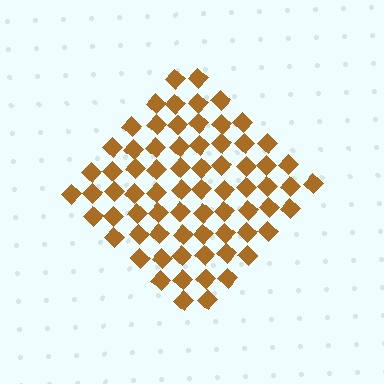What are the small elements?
The small elements are diamonds.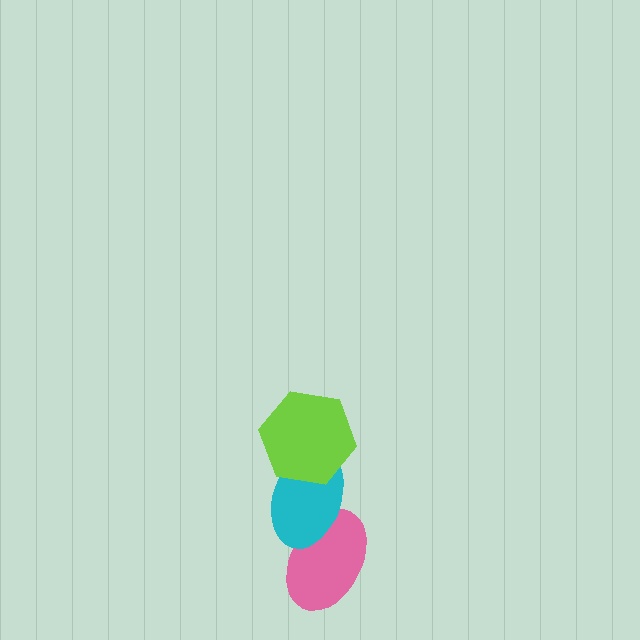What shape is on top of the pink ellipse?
The cyan ellipse is on top of the pink ellipse.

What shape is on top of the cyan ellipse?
The lime hexagon is on top of the cyan ellipse.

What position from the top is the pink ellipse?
The pink ellipse is 3rd from the top.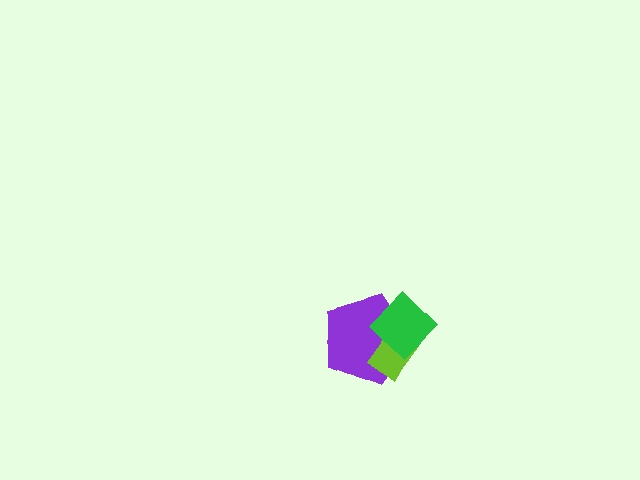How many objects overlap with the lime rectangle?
2 objects overlap with the lime rectangle.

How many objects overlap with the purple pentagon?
2 objects overlap with the purple pentagon.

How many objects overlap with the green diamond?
2 objects overlap with the green diamond.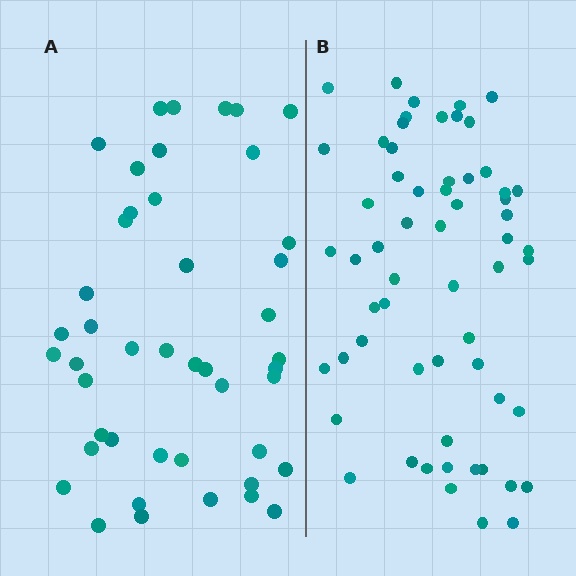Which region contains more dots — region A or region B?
Region B (the right region) has more dots.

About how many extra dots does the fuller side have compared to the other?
Region B has approximately 15 more dots than region A.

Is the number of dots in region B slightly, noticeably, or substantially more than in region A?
Region B has noticeably more, but not dramatically so. The ratio is roughly 1.3 to 1.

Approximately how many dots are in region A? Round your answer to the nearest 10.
About 40 dots. (The exact count is 45, which rounds to 40.)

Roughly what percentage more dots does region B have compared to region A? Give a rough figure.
About 35% more.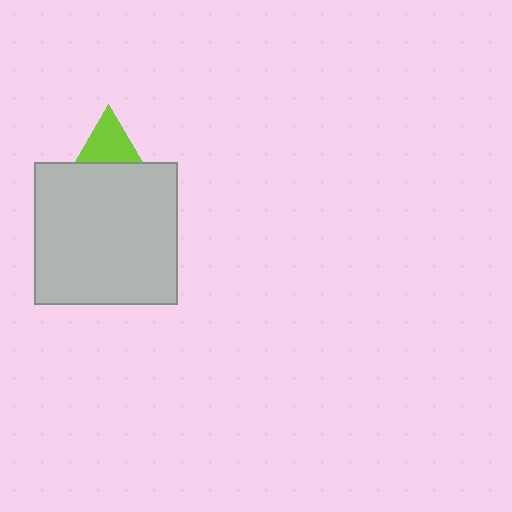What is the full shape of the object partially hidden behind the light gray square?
The partially hidden object is a lime triangle.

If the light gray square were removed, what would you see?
You would see the complete lime triangle.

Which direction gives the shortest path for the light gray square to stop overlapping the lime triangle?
Moving down gives the shortest separation.